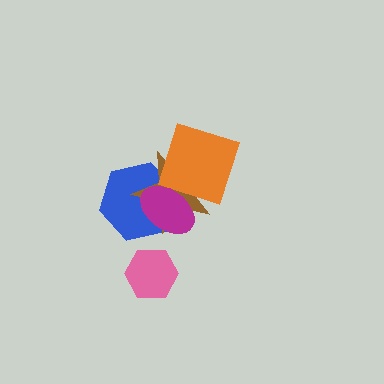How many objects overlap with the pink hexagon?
0 objects overlap with the pink hexagon.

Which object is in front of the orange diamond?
The magenta ellipse is in front of the orange diamond.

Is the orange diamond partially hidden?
Yes, it is partially covered by another shape.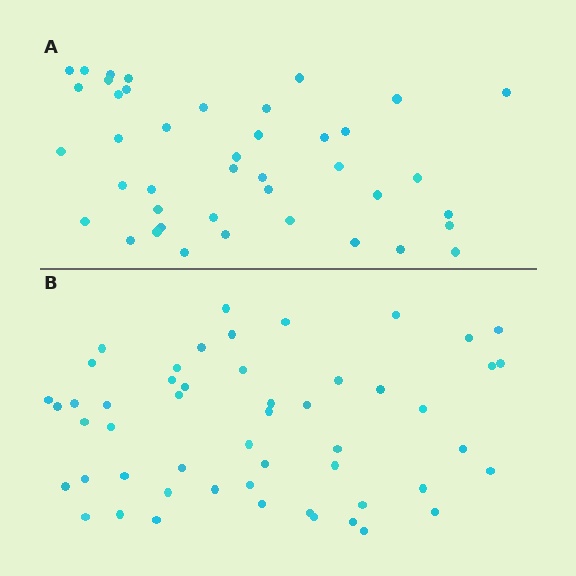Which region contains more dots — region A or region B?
Region B (the bottom region) has more dots.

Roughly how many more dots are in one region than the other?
Region B has roughly 10 or so more dots than region A.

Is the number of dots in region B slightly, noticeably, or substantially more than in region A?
Region B has only slightly more — the two regions are fairly close. The ratio is roughly 1.2 to 1.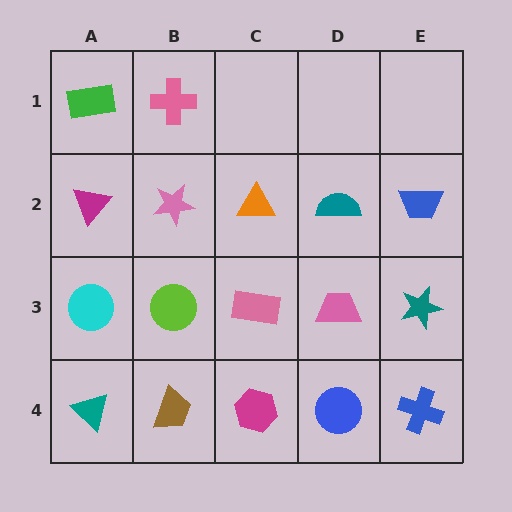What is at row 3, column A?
A cyan circle.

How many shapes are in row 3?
5 shapes.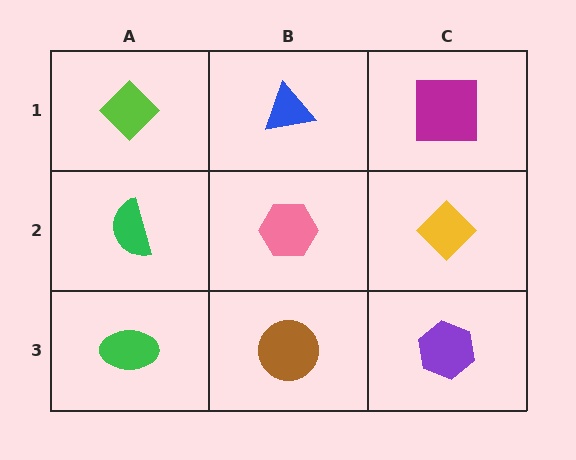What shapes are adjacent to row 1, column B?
A pink hexagon (row 2, column B), a lime diamond (row 1, column A), a magenta square (row 1, column C).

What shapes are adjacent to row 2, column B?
A blue triangle (row 1, column B), a brown circle (row 3, column B), a green semicircle (row 2, column A), a yellow diamond (row 2, column C).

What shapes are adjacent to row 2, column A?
A lime diamond (row 1, column A), a green ellipse (row 3, column A), a pink hexagon (row 2, column B).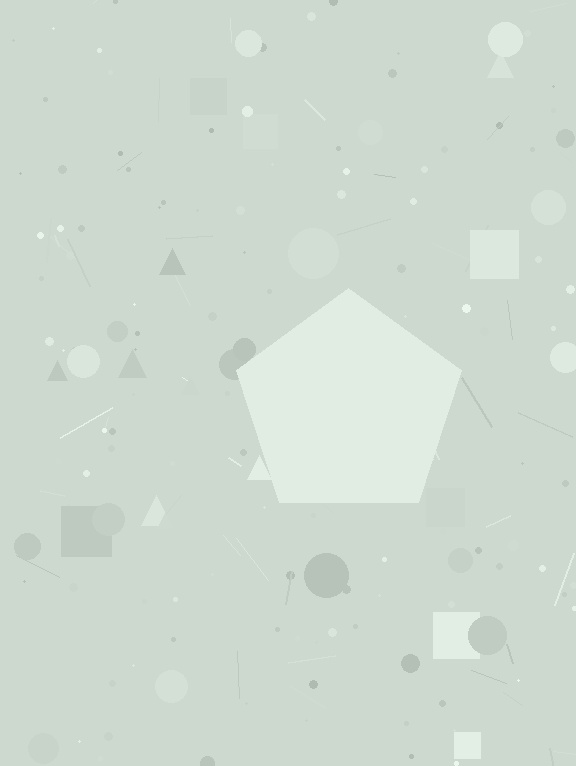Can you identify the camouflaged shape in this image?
The camouflaged shape is a pentagon.